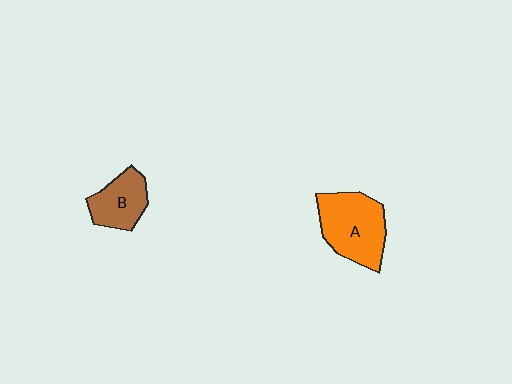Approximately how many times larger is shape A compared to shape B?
Approximately 1.6 times.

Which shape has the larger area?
Shape A (orange).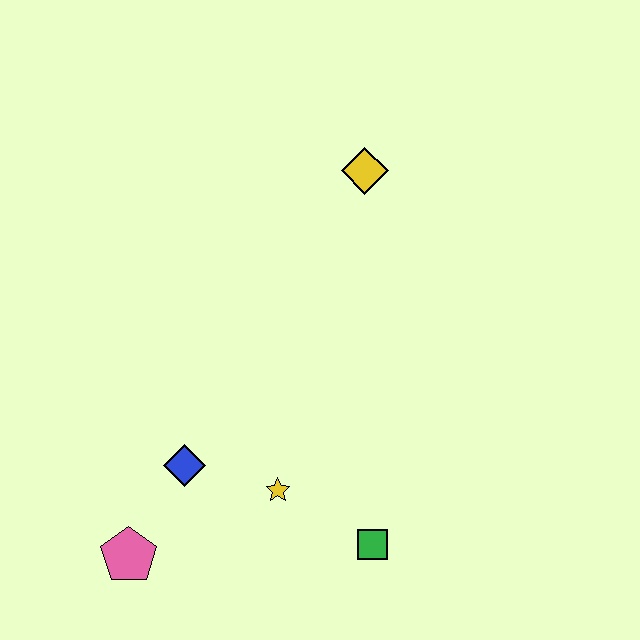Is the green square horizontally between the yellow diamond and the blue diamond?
No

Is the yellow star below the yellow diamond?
Yes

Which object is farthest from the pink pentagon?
The yellow diamond is farthest from the pink pentagon.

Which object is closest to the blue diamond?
The yellow star is closest to the blue diamond.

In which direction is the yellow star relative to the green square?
The yellow star is to the left of the green square.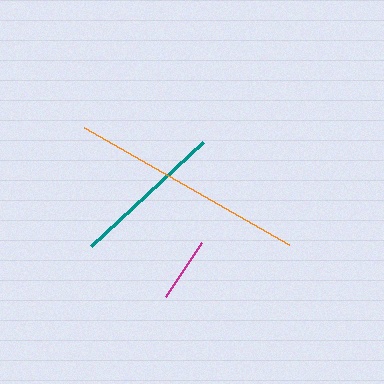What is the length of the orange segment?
The orange segment is approximately 237 pixels long.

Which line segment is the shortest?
The magenta line is the shortest at approximately 65 pixels.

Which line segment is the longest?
The orange line is the longest at approximately 237 pixels.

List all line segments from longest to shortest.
From longest to shortest: orange, teal, magenta.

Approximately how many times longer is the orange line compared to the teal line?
The orange line is approximately 1.6 times the length of the teal line.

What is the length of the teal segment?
The teal segment is approximately 153 pixels long.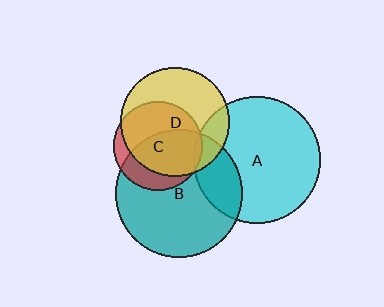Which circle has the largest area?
Circle A (cyan).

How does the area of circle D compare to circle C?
Approximately 1.5 times.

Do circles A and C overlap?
Yes.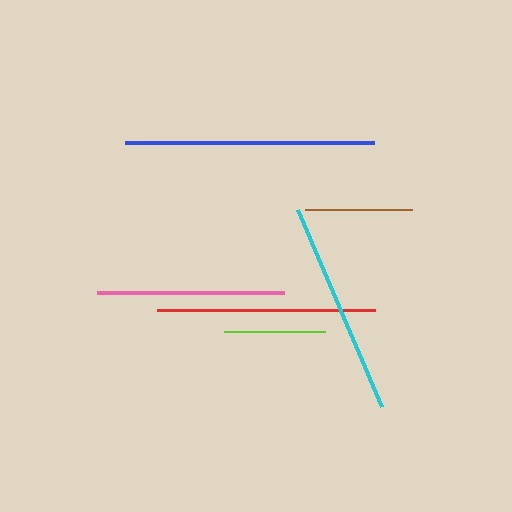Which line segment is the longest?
The blue line is the longest at approximately 248 pixels.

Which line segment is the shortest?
The lime line is the shortest at approximately 101 pixels.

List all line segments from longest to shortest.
From longest to shortest: blue, red, cyan, pink, brown, lime.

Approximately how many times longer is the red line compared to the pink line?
The red line is approximately 1.2 times the length of the pink line.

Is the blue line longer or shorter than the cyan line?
The blue line is longer than the cyan line.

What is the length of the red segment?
The red segment is approximately 218 pixels long.